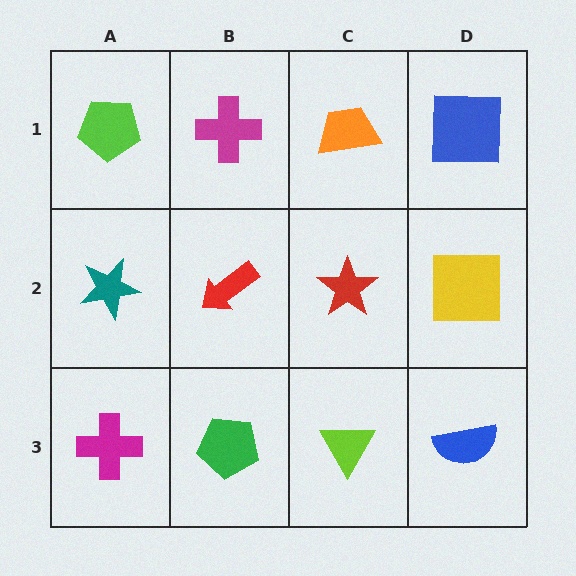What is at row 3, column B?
A green pentagon.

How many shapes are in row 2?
4 shapes.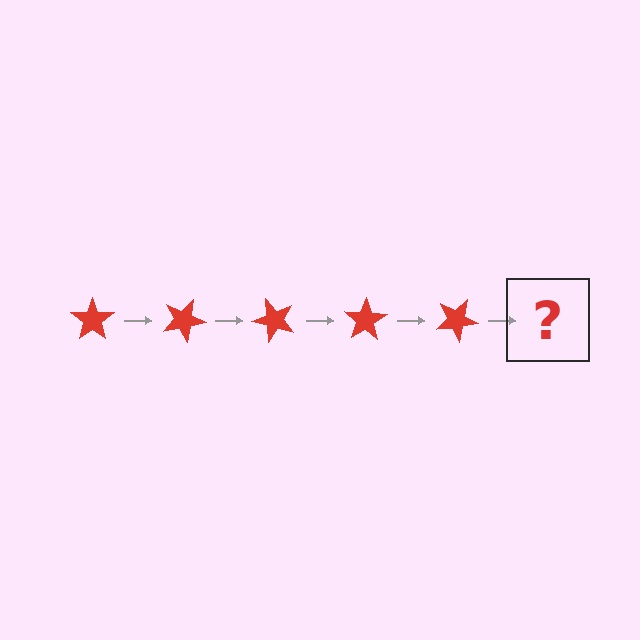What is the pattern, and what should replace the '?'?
The pattern is that the star rotates 25 degrees each step. The '?' should be a red star rotated 125 degrees.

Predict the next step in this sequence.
The next step is a red star rotated 125 degrees.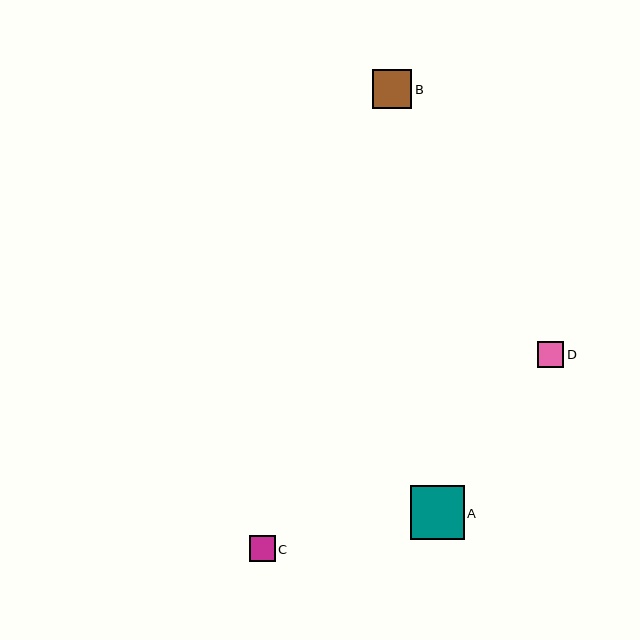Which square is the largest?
Square A is the largest with a size of approximately 53 pixels.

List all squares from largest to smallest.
From largest to smallest: A, B, D, C.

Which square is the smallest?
Square C is the smallest with a size of approximately 26 pixels.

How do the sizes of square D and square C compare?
Square D and square C are approximately the same size.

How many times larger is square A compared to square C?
Square A is approximately 2.0 times the size of square C.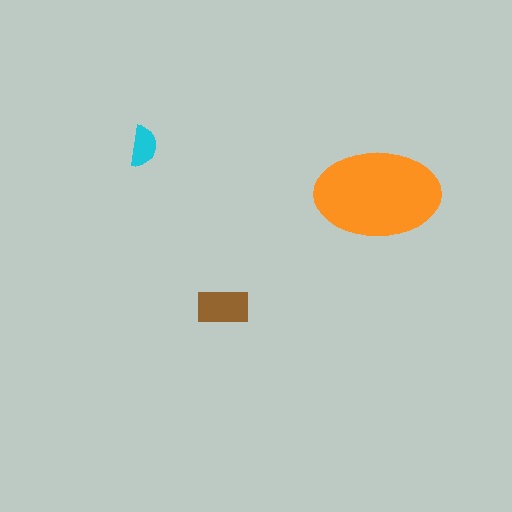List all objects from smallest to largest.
The cyan semicircle, the brown rectangle, the orange ellipse.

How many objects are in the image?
There are 3 objects in the image.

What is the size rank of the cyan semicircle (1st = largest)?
3rd.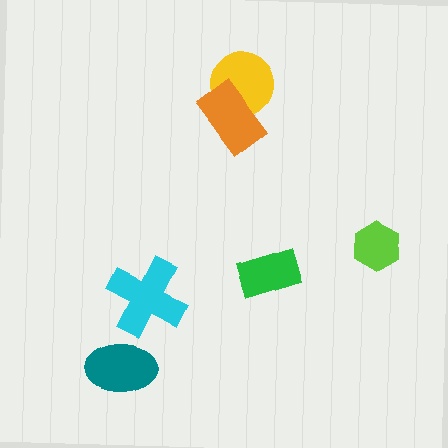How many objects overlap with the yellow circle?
1 object overlaps with the yellow circle.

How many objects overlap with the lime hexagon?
0 objects overlap with the lime hexagon.